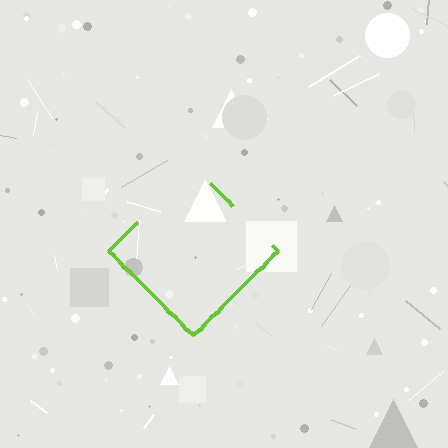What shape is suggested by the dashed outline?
The dashed outline suggests a diamond.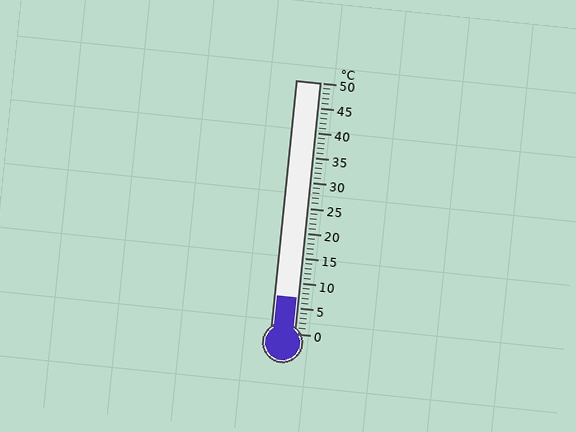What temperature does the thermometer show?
The thermometer shows approximately 7°C.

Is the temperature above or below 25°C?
The temperature is below 25°C.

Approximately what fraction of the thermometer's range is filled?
The thermometer is filled to approximately 15% of its range.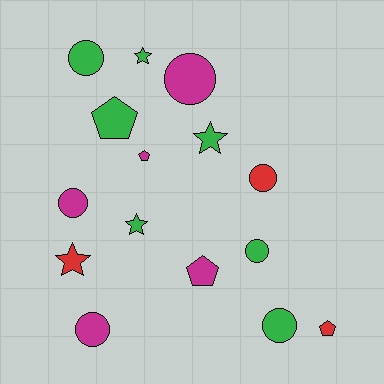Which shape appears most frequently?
Circle, with 7 objects.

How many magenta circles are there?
There are 3 magenta circles.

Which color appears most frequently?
Green, with 7 objects.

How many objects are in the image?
There are 15 objects.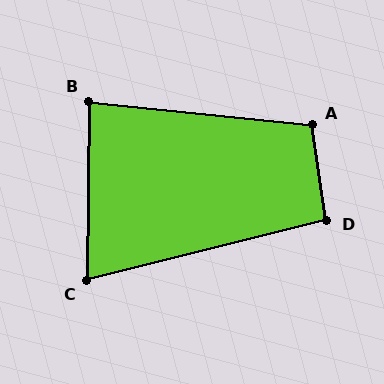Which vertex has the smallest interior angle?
C, at approximately 75 degrees.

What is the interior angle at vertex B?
Approximately 85 degrees (acute).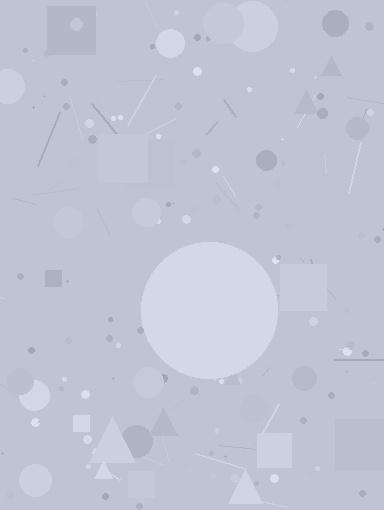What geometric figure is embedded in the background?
A circle is embedded in the background.